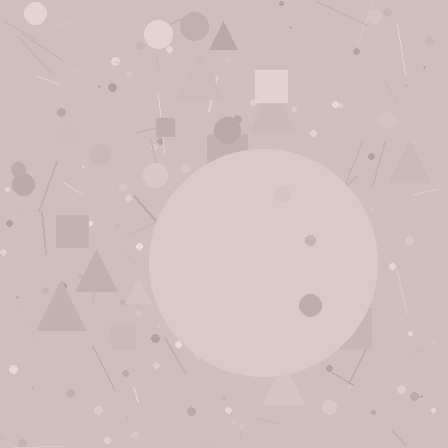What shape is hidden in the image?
A circle is hidden in the image.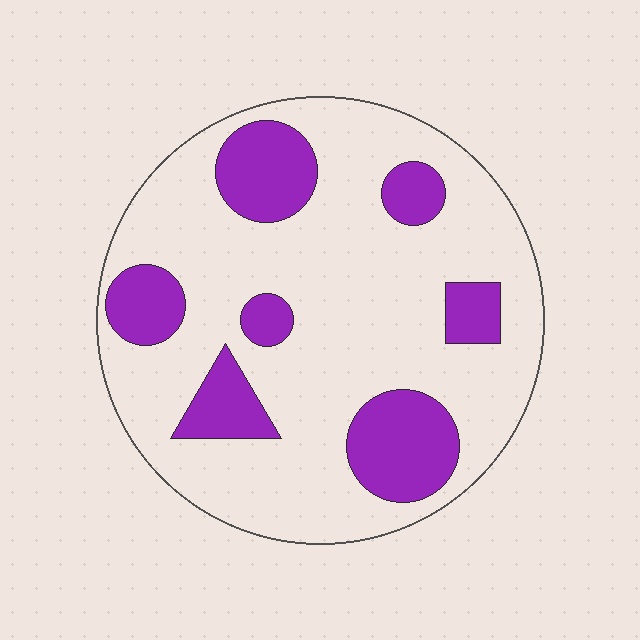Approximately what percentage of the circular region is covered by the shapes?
Approximately 25%.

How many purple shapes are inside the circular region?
7.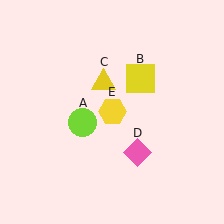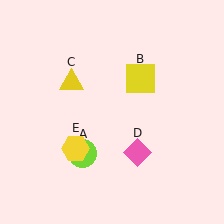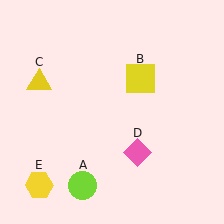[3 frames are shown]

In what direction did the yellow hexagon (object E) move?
The yellow hexagon (object E) moved down and to the left.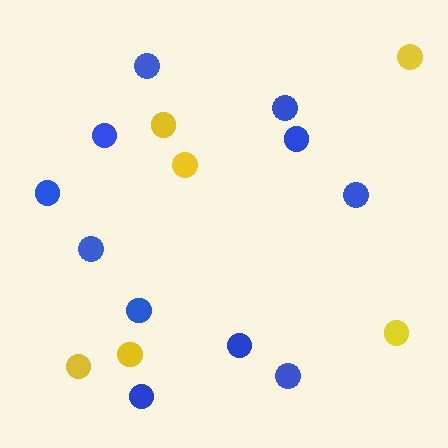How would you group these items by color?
There are 2 groups: one group of blue circles (11) and one group of yellow circles (6).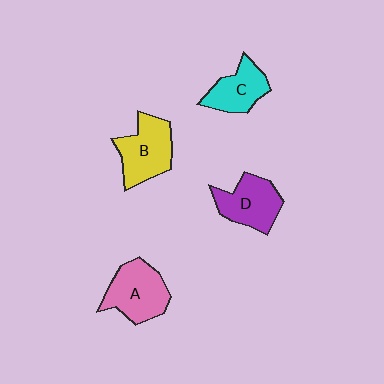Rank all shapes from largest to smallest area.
From largest to smallest: A (pink), B (yellow), D (purple), C (cyan).